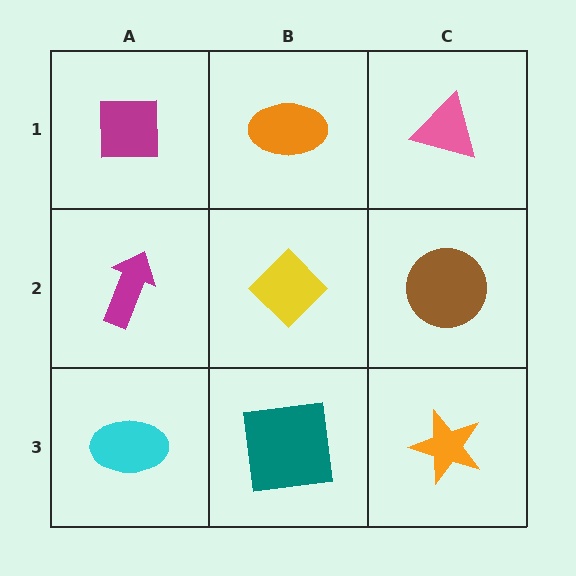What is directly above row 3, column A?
A magenta arrow.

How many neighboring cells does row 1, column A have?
2.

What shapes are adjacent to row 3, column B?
A yellow diamond (row 2, column B), a cyan ellipse (row 3, column A), an orange star (row 3, column C).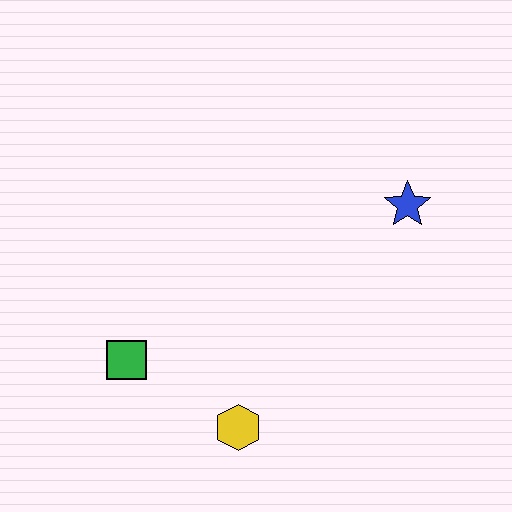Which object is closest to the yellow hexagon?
The green square is closest to the yellow hexagon.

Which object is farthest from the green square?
The blue star is farthest from the green square.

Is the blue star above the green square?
Yes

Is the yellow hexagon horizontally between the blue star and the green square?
Yes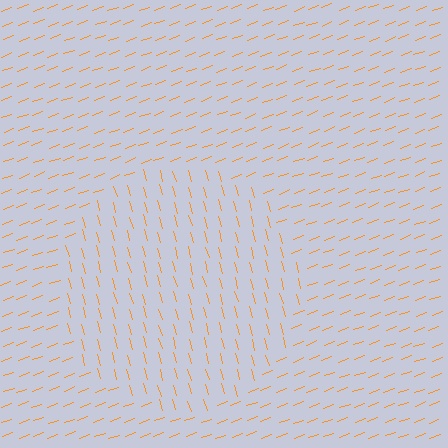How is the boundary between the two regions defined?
The boundary is defined purely by a change in line orientation (approximately 85 degrees difference). All lines are the same color and thickness.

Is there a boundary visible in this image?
Yes, there is a texture boundary formed by a change in line orientation.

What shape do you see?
I see a circle.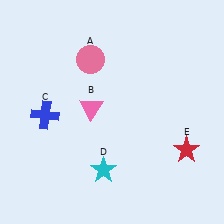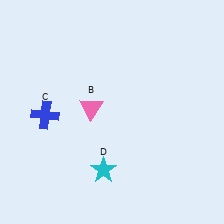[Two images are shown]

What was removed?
The pink circle (A), the red star (E) were removed in Image 2.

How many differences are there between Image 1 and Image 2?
There are 2 differences between the two images.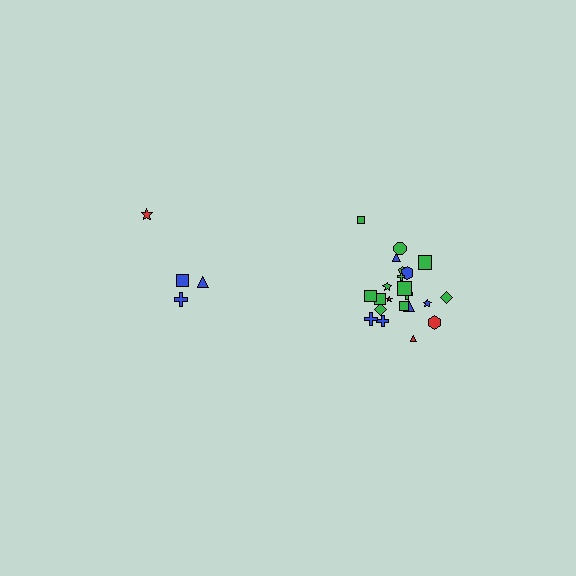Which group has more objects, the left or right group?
The right group.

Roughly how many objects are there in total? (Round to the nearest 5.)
Roughly 25 objects in total.